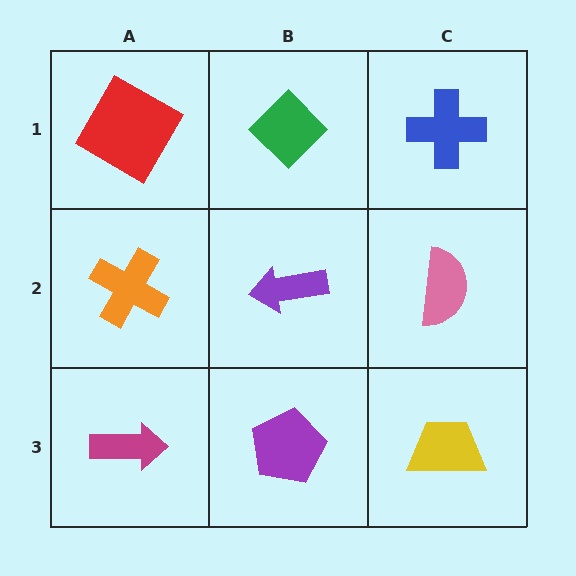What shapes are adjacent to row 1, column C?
A pink semicircle (row 2, column C), a green diamond (row 1, column B).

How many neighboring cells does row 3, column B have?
3.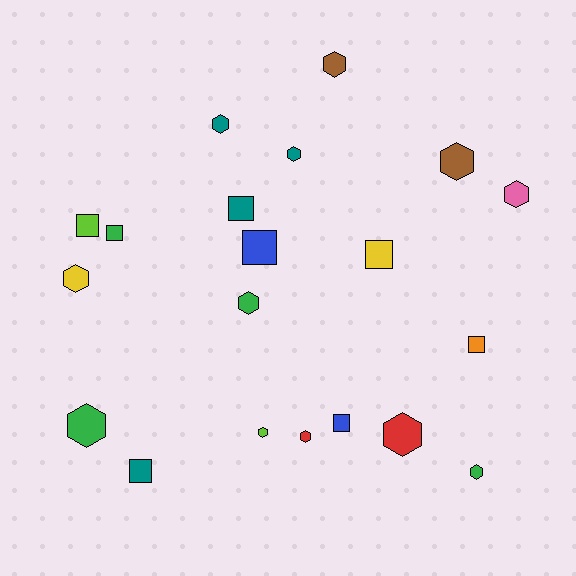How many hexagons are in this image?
There are 12 hexagons.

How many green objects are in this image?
There are 4 green objects.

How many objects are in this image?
There are 20 objects.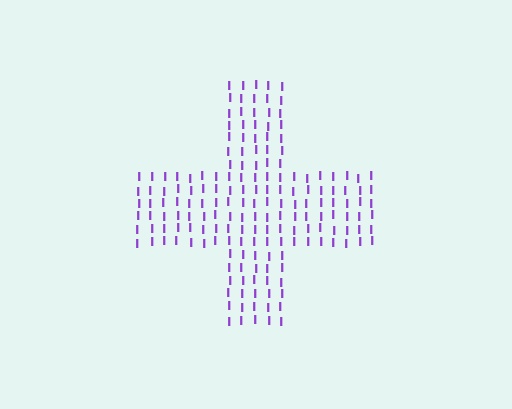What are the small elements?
The small elements are letter I's.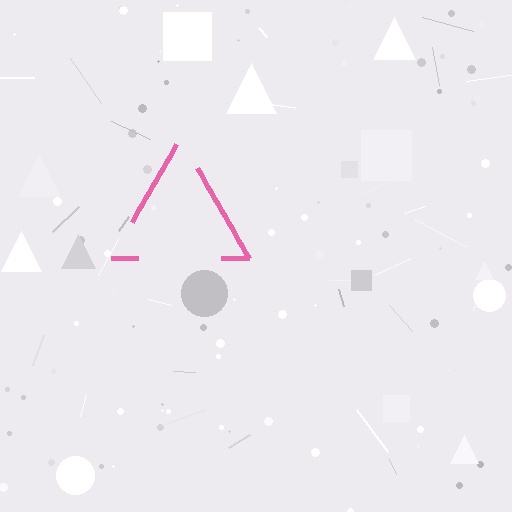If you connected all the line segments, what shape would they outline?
They would outline a triangle.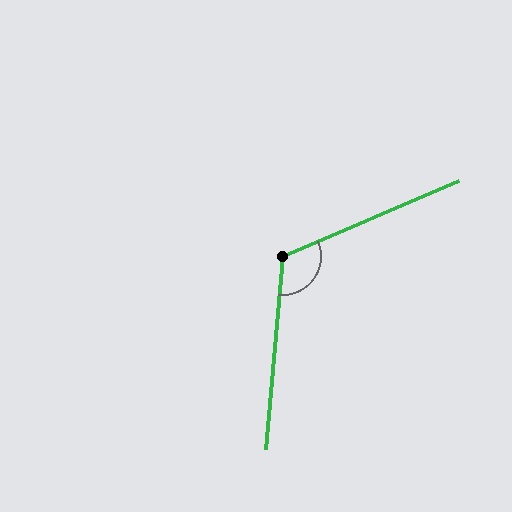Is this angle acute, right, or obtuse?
It is obtuse.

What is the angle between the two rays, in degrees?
Approximately 118 degrees.